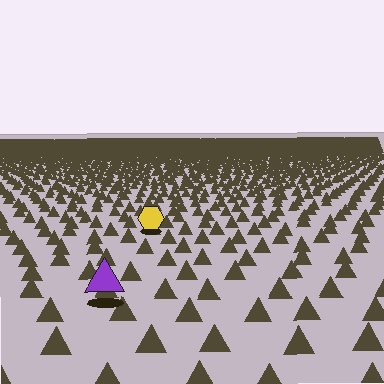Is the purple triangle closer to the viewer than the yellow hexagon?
Yes. The purple triangle is closer — you can tell from the texture gradient: the ground texture is coarser near it.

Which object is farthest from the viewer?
The yellow hexagon is farthest from the viewer. It appears smaller and the ground texture around it is denser.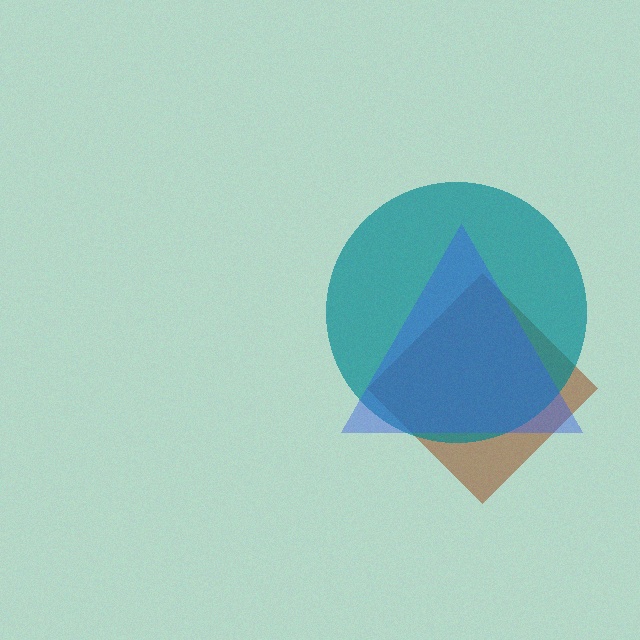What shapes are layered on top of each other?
The layered shapes are: a brown diamond, a teal circle, a blue triangle.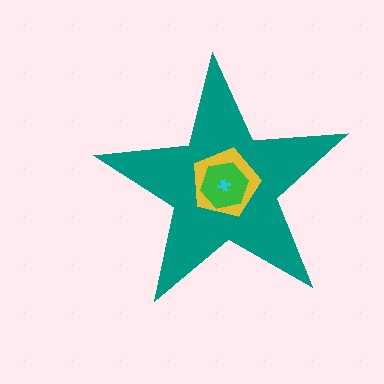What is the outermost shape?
The teal star.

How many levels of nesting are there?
4.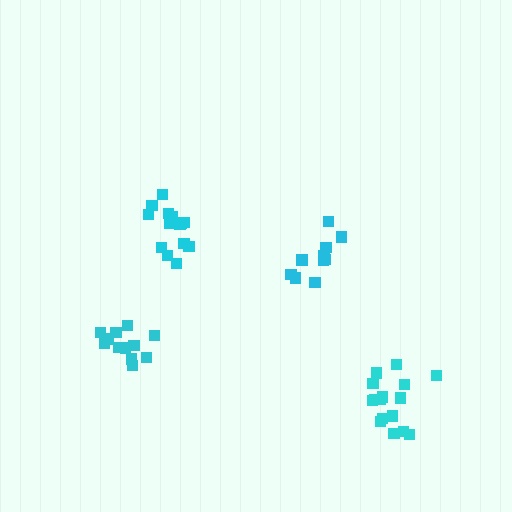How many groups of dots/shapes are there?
There are 4 groups.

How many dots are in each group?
Group 1: 10 dots, Group 2: 14 dots, Group 3: 13 dots, Group 4: 16 dots (53 total).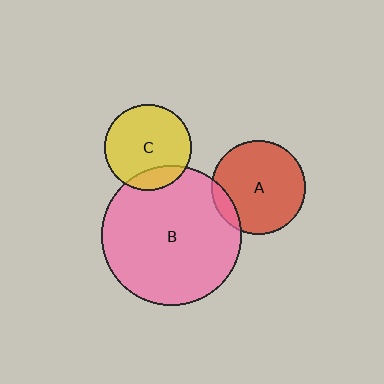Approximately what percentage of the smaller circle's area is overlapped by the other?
Approximately 15%.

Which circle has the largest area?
Circle B (pink).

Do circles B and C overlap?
Yes.